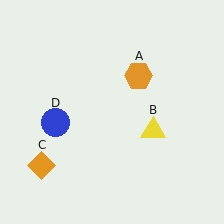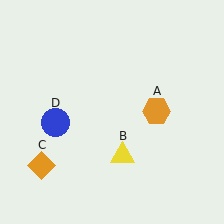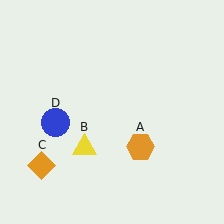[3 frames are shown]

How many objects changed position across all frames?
2 objects changed position: orange hexagon (object A), yellow triangle (object B).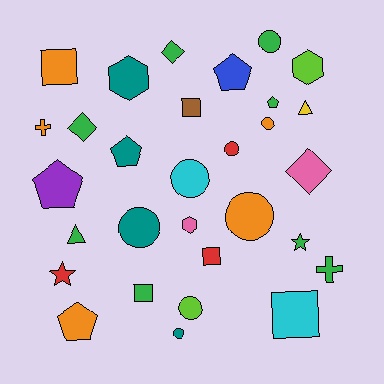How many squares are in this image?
There are 5 squares.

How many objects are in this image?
There are 30 objects.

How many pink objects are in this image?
There are 2 pink objects.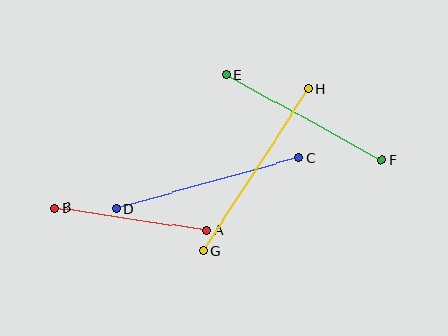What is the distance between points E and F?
The distance is approximately 177 pixels.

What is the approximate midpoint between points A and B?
The midpoint is at approximately (131, 219) pixels.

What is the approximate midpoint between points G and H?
The midpoint is at approximately (256, 170) pixels.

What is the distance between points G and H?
The distance is approximately 193 pixels.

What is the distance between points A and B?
The distance is approximately 153 pixels.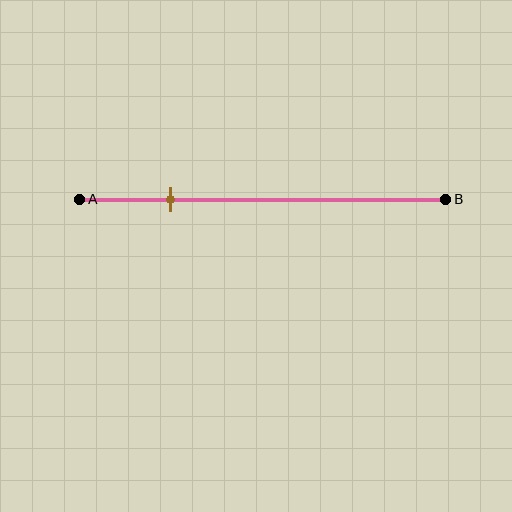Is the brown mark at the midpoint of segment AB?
No, the mark is at about 25% from A, not at the 50% midpoint.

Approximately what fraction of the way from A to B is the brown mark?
The brown mark is approximately 25% of the way from A to B.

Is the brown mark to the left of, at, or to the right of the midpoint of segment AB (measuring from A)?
The brown mark is to the left of the midpoint of segment AB.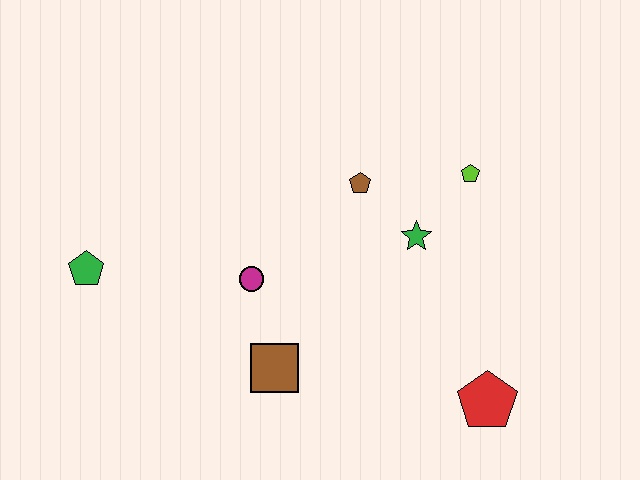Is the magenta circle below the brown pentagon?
Yes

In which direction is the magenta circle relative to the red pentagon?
The magenta circle is to the left of the red pentagon.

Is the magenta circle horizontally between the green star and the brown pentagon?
No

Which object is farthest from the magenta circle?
The red pentagon is farthest from the magenta circle.